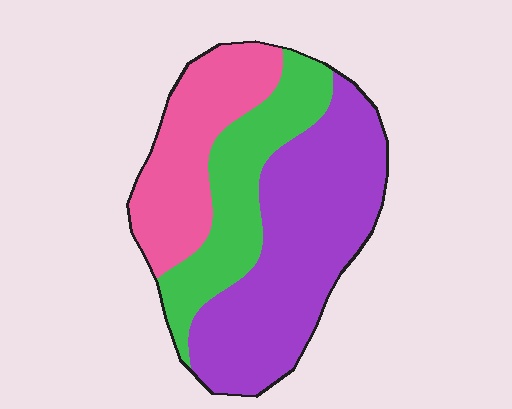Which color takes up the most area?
Purple, at roughly 50%.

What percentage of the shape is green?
Green covers about 25% of the shape.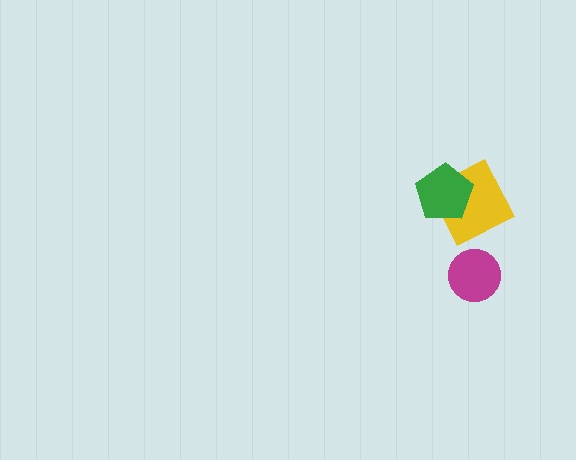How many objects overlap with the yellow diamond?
1 object overlaps with the yellow diamond.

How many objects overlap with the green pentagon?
1 object overlaps with the green pentagon.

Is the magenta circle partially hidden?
No, no other shape covers it.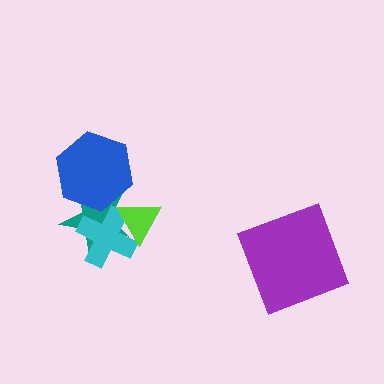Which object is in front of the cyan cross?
The lime triangle is in front of the cyan cross.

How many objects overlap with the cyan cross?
2 objects overlap with the cyan cross.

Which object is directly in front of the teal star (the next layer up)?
The cyan cross is directly in front of the teal star.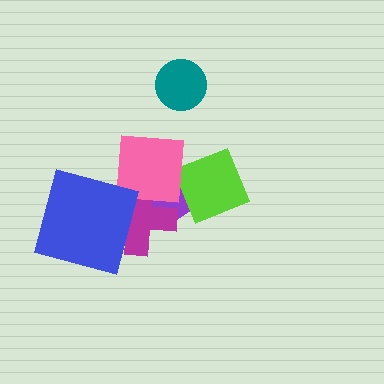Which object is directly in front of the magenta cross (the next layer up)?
The pink square is directly in front of the magenta cross.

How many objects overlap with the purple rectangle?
3 objects overlap with the purple rectangle.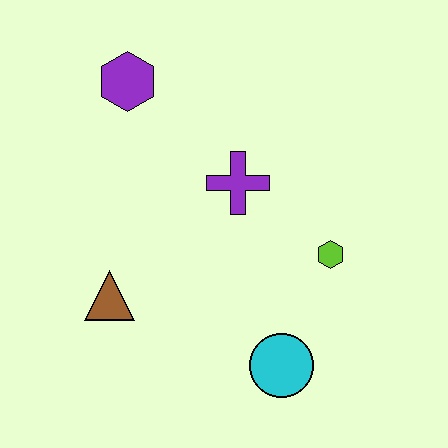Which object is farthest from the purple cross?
The cyan circle is farthest from the purple cross.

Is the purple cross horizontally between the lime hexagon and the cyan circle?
No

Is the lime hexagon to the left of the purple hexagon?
No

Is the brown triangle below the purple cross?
Yes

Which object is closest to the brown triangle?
The purple cross is closest to the brown triangle.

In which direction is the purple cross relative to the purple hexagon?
The purple cross is to the right of the purple hexagon.